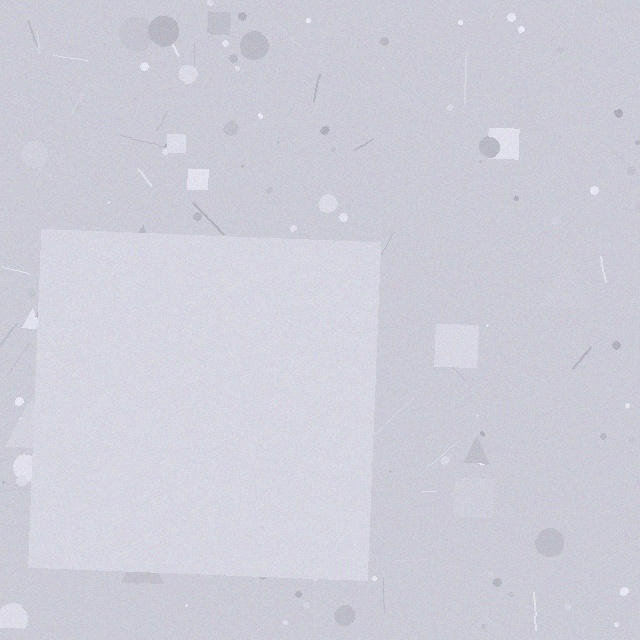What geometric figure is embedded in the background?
A square is embedded in the background.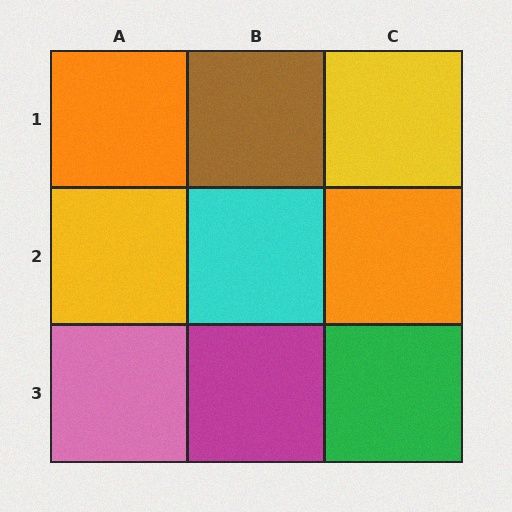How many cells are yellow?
2 cells are yellow.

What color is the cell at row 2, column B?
Cyan.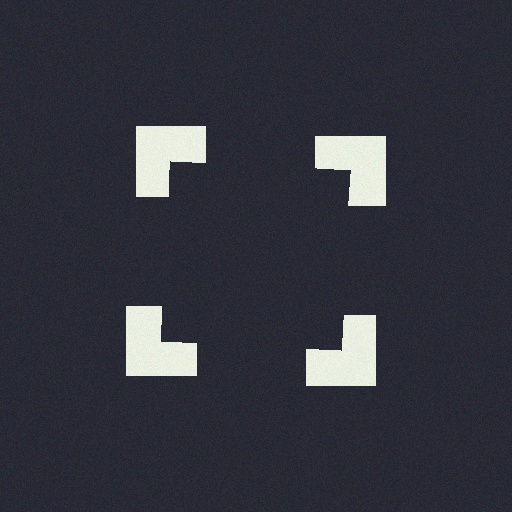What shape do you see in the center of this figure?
An illusory square — its edges are inferred from the aligned wedge cuts in the notched squares, not physically drawn.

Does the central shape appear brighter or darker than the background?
It typically appears slightly darker than the background, even though no actual brightness change is drawn.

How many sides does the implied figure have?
4 sides.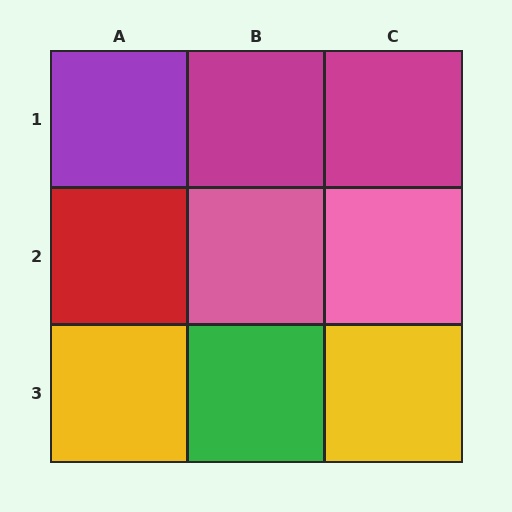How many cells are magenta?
2 cells are magenta.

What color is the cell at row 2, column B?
Pink.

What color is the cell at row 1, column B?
Magenta.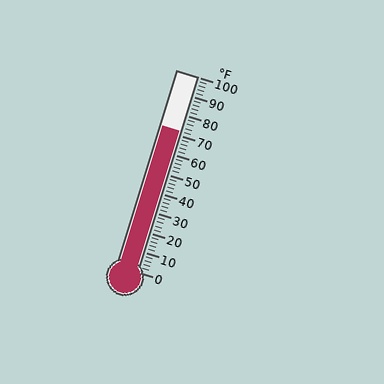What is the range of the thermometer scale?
The thermometer scale ranges from 0°F to 100°F.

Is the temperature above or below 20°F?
The temperature is above 20°F.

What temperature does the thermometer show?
The thermometer shows approximately 72°F.